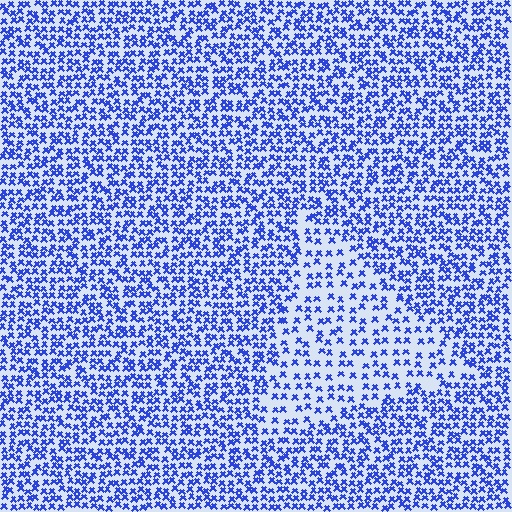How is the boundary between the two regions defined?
The boundary is defined by a change in element density (approximately 1.9x ratio). All elements are the same color, size, and shape.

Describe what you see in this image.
The image contains small blue elements arranged at two different densities. A triangle-shaped region is visible where the elements are less densely packed than the surrounding area.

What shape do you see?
I see a triangle.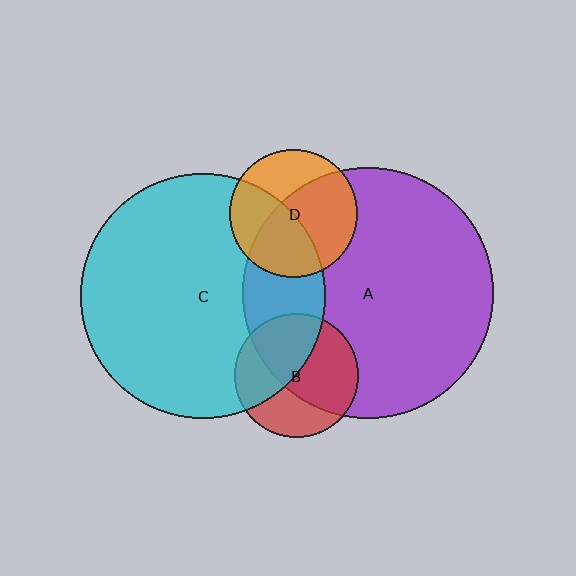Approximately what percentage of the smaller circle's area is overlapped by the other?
Approximately 25%.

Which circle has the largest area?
Circle A (purple).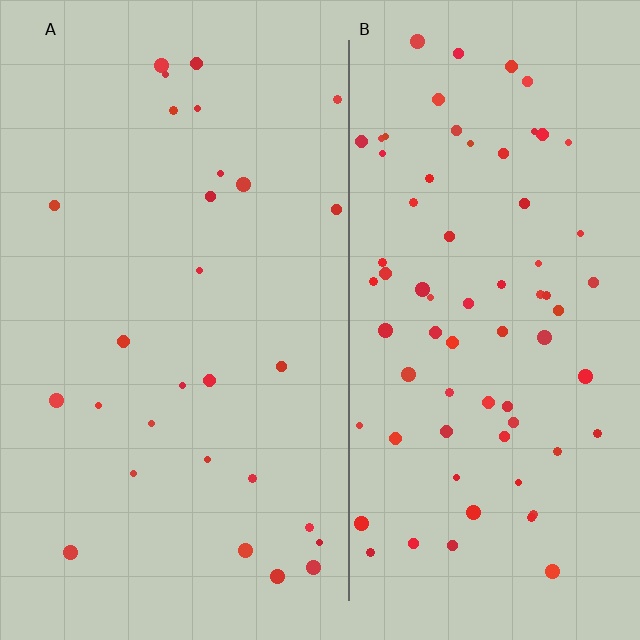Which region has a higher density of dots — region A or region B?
B (the right).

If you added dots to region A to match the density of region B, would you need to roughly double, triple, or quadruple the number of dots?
Approximately triple.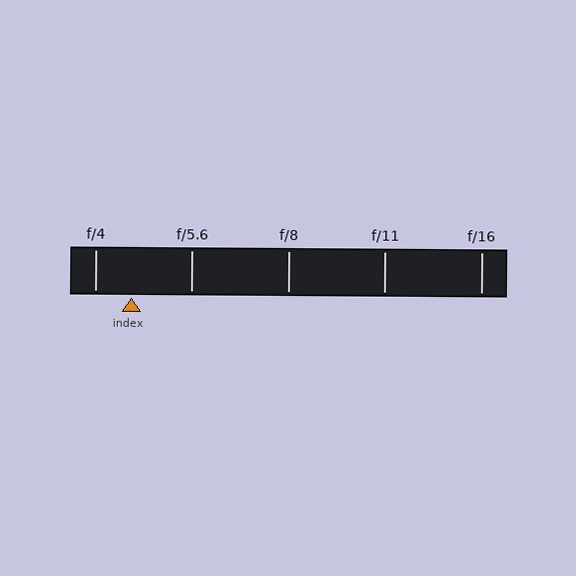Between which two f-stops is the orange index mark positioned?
The index mark is between f/4 and f/5.6.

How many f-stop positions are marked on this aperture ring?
There are 5 f-stop positions marked.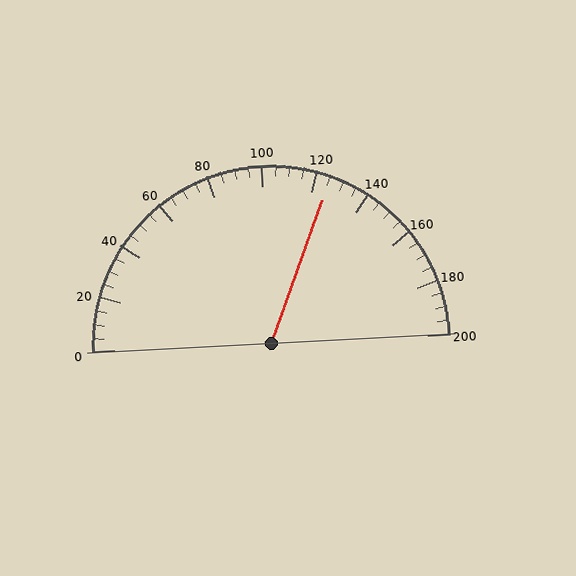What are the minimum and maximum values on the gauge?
The gauge ranges from 0 to 200.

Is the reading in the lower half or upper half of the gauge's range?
The reading is in the upper half of the range (0 to 200).